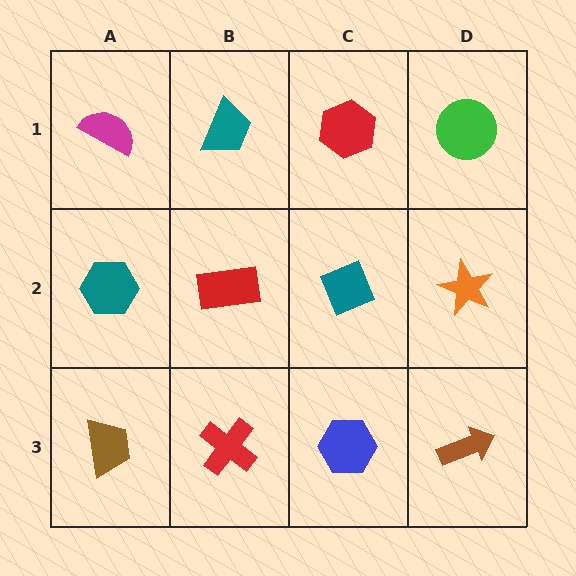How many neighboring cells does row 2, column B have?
4.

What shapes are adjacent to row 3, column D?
An orange star (row 2, column D), a blue hexagon (row 3, column C).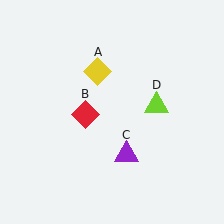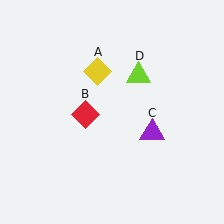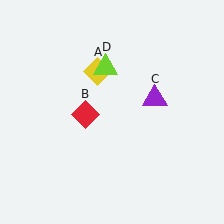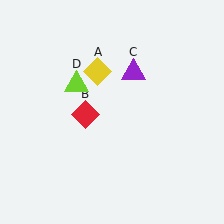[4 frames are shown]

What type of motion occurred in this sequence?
The purple triangle (object C), lime triangle (object D) rotated counterclockwise around the center of the scene.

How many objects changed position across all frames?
2 objects changed position: purple triangle (object C), lime triangle (object D).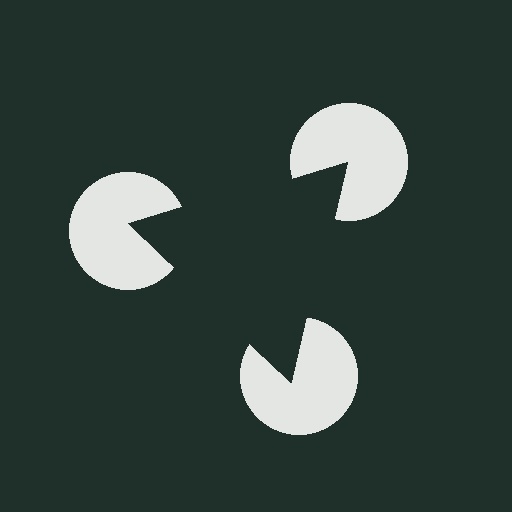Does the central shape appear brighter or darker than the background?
It typically appears slightly darker than the background, even though no actual brightness change is drawn.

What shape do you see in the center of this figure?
An illusory triangle — its edges are inferred from the aligned wedge cuts in the pac-man discs, not physically drawn.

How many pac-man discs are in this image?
There are 3 — one at each vertex of the illusory triangle.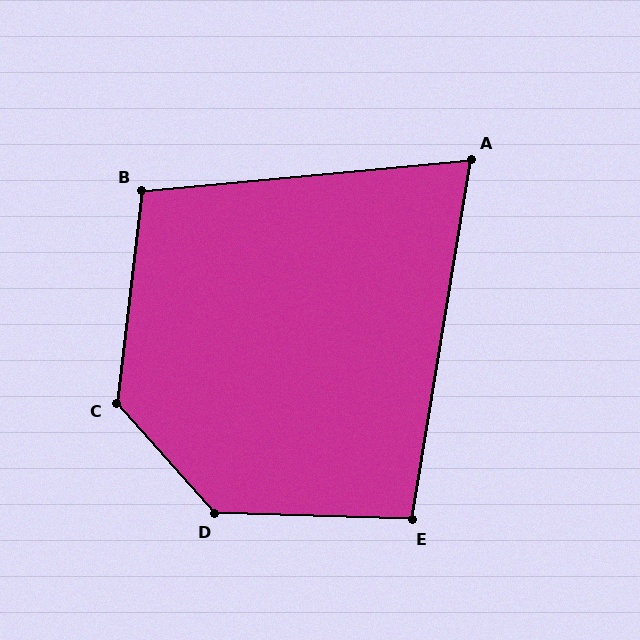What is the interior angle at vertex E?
Approximately 97 degrees (obtuse).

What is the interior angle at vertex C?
Approximately 131 degrees (obtuse).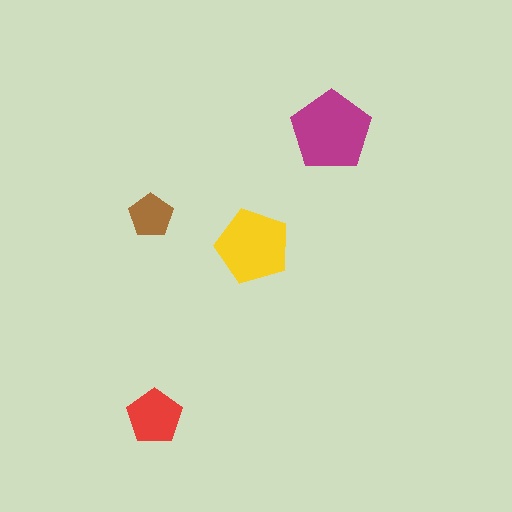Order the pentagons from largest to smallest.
the magenta one, the yellow one, the red one, the brown one.